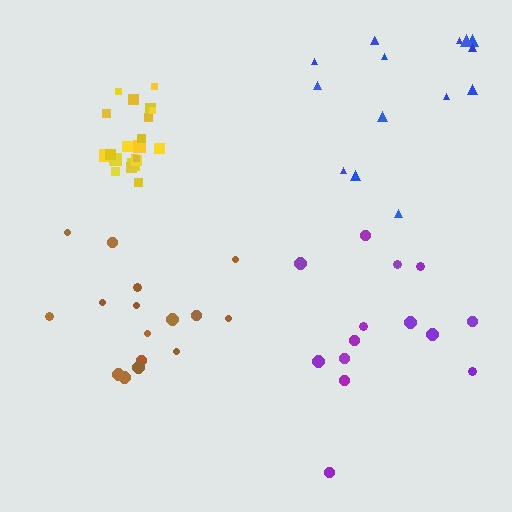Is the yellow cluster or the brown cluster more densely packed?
Yellow.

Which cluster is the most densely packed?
Yellow.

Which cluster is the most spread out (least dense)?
Blue.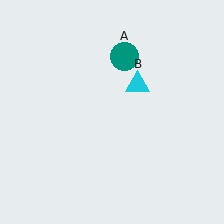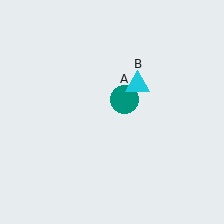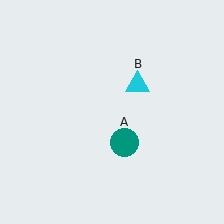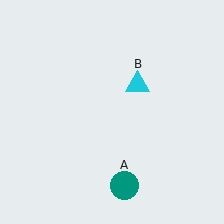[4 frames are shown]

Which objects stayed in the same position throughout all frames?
Cyan triangle (object B) remained stationary.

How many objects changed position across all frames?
1 object changed position: teal circle (object A).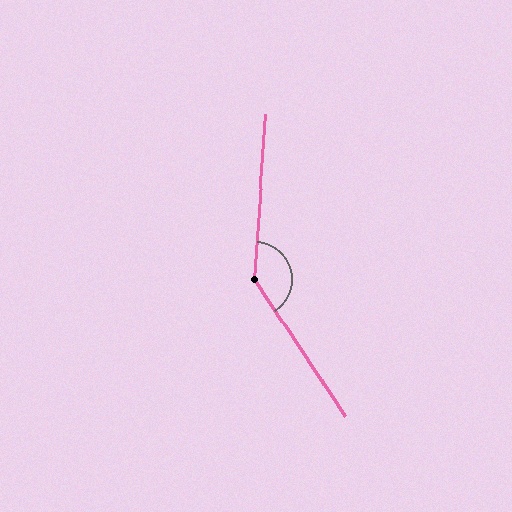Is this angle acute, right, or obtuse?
It is obtuse.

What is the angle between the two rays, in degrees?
Approximately 143 degrees.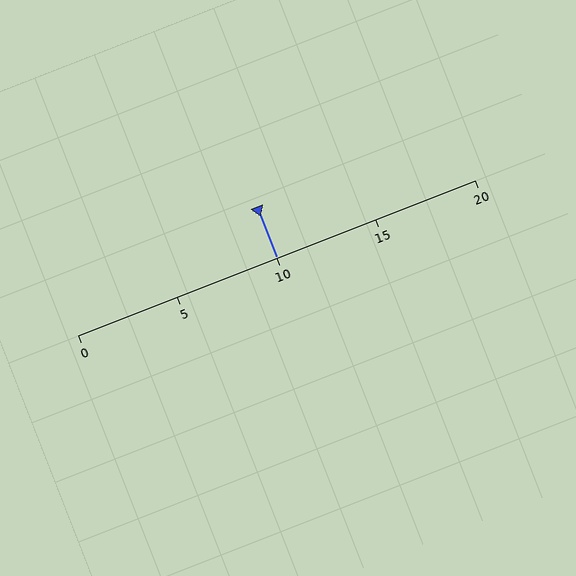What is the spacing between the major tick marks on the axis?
The major ticks are spaced 5 apart.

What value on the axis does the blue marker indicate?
The marker indicates approximately 10.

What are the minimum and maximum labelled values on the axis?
The axis runs from 0 to 20.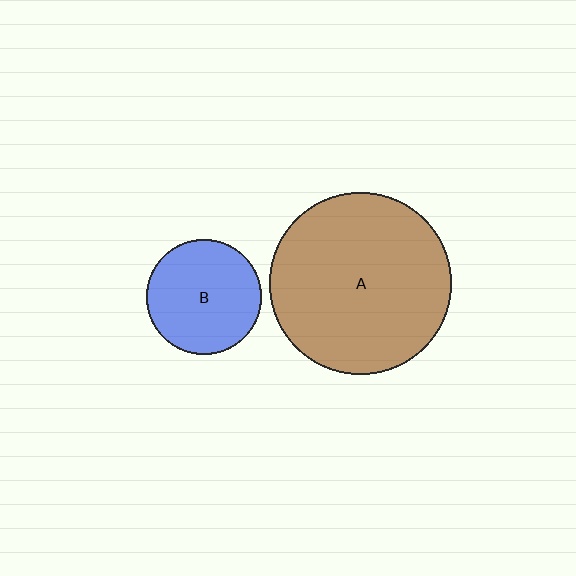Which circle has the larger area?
Circle A (brown).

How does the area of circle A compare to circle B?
Approximately 2.5 times.